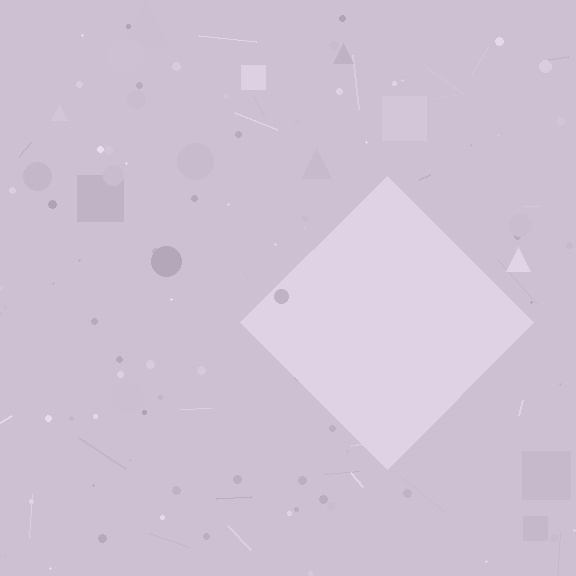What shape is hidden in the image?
A diamond is hidden in the image.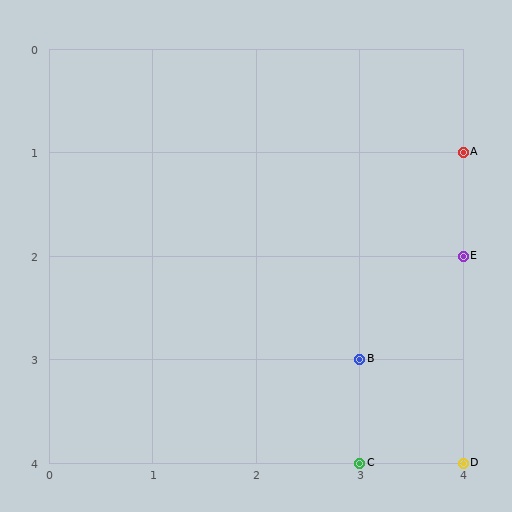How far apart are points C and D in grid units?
Points C and D are 1 column apart.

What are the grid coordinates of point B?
Point B is at grid coordinates (3, 3).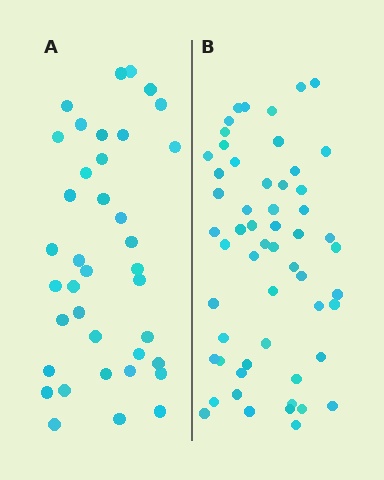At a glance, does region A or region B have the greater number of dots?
Region B (the right region) has more dots.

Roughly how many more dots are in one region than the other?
Region B has approximately 20 more dots than region A.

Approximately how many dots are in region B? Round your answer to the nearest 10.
About 60 dots. (The exact count is 56, which rounds to 60.)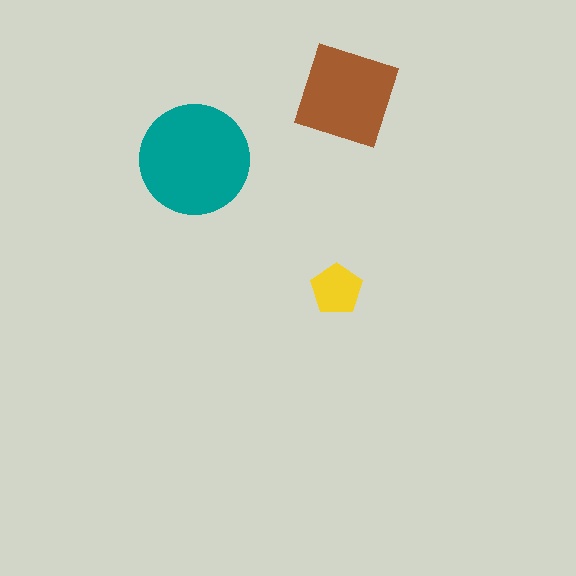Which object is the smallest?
The yellow pentagon.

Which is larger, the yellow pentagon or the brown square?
The brown square.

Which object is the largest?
The teal circle.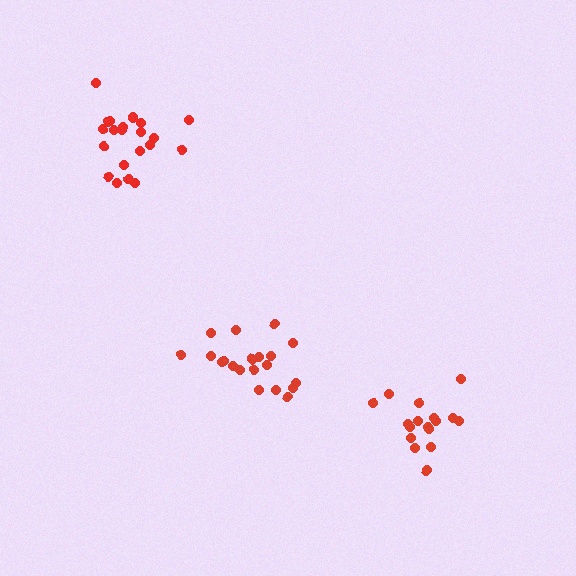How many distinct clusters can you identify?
There are 3 distinct clusters.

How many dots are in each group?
Group 1: 18 dots, Group 2: 20 dots, Group 3: 21 dots (59 total).